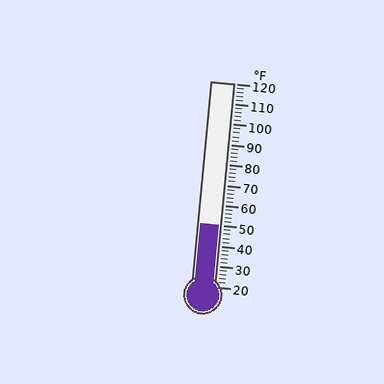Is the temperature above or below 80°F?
The temperature is below 80°F.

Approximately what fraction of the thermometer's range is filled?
The thermometer is filled to approximately 30% of its range.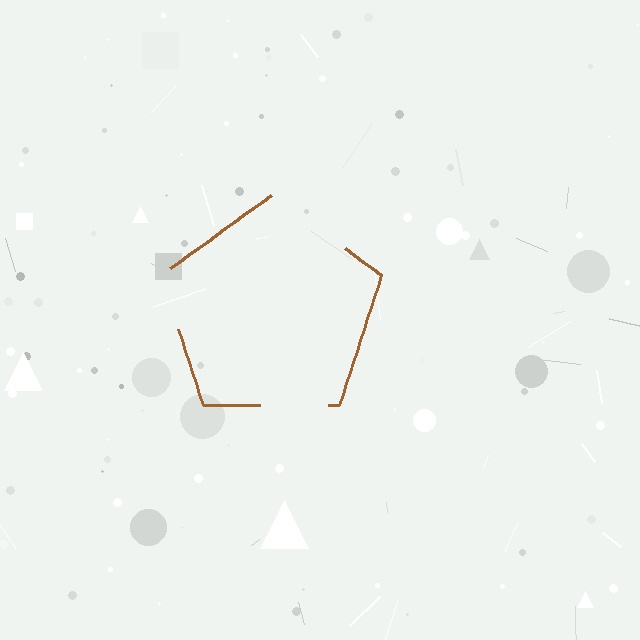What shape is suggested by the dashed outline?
The dashed outline suggests a pentagon.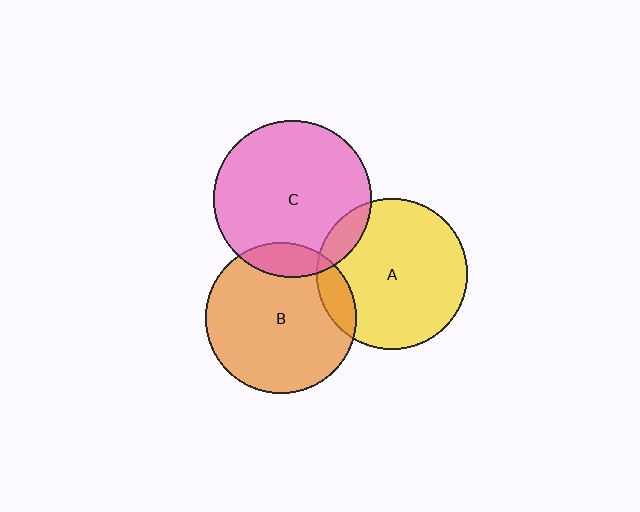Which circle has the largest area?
Circle C (pink).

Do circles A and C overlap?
Yes.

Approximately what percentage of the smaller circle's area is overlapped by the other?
Approximately 10%.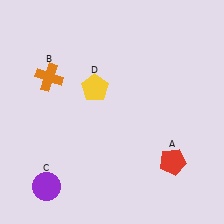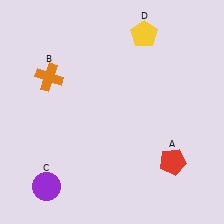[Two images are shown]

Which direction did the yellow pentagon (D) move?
The yellow pentagon (D) moved up.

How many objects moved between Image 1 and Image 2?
1 object moved between the two images.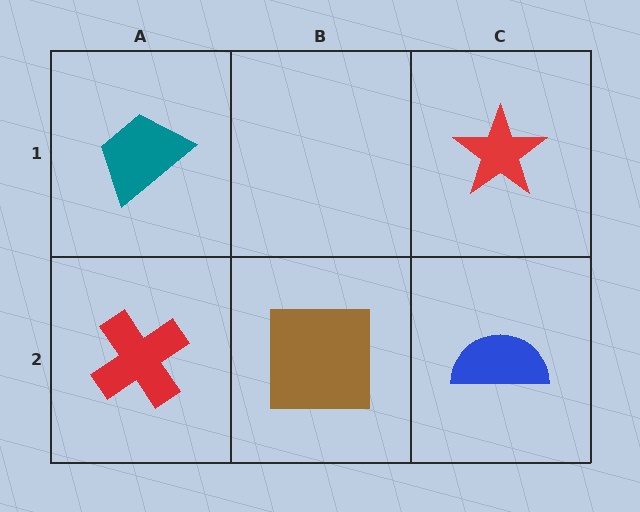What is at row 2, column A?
A red cross.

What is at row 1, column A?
A teal trapezoid.